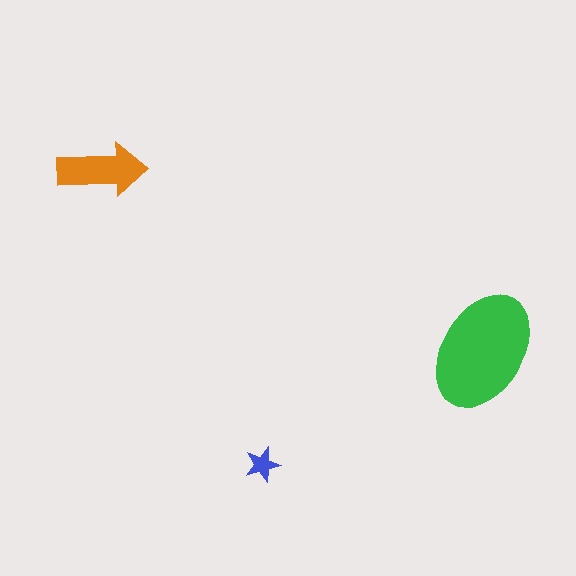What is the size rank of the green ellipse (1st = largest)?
1st.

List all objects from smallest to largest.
The blue star, the orange arrow, the green ellipse.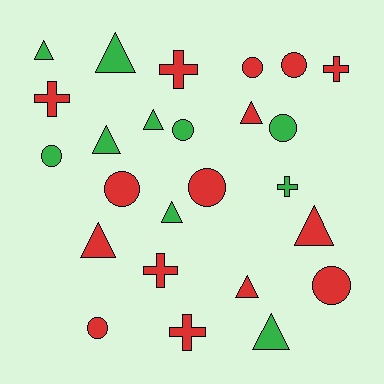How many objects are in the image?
There are 25 objects.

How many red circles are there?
There are 6 red circles.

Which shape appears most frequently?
Triangle, with 10 objects.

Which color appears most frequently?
Red, with 15 objects.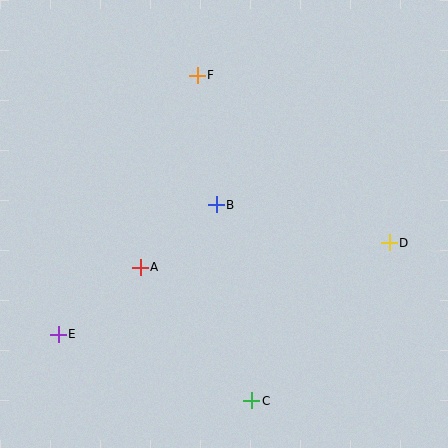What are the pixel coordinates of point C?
Point C is at (252, 401).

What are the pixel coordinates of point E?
Point E is at (58, 334).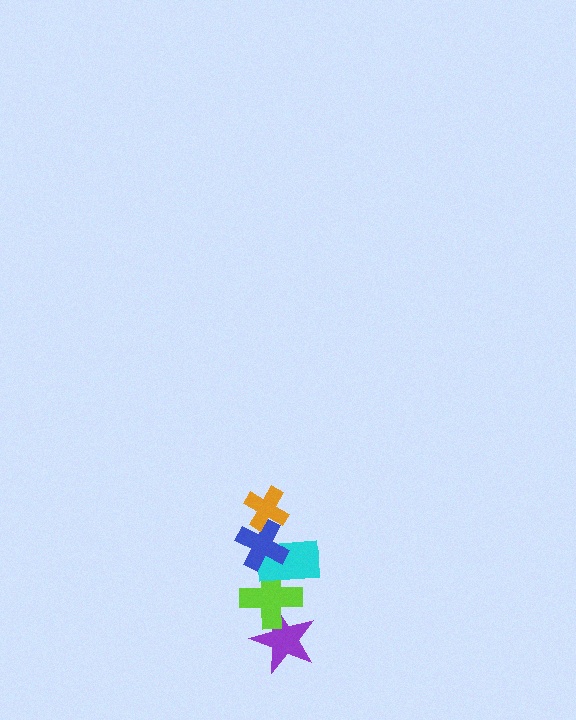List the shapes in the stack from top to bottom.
From top to bottom: the orange cross, the blue cross, the cyan rectangle, the lime cross, the purple star.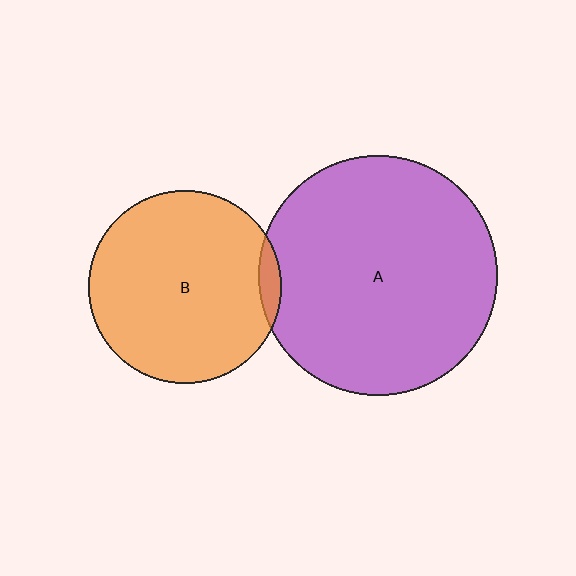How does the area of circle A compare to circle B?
Approximately 1.5 times.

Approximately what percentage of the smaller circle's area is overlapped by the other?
Approximately 5%.